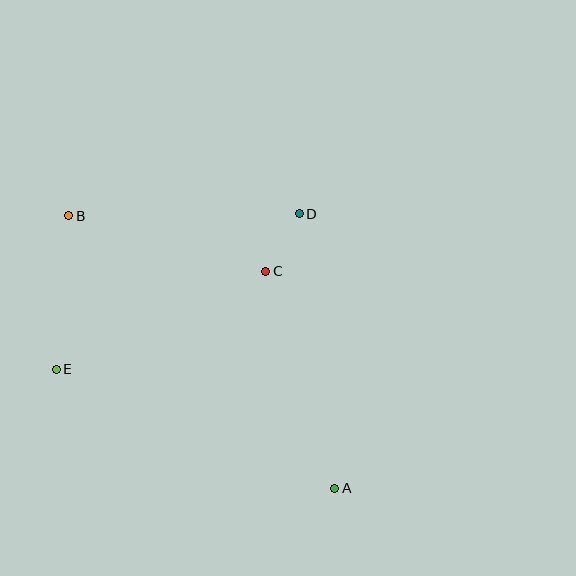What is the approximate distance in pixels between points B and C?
The distance between B and C is approximately 205 pixels.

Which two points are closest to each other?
Points C and D are closest to each other.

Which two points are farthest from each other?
Points A and B are farthest from each other.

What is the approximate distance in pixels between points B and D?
The distance between B and D is approximately 231 pixels.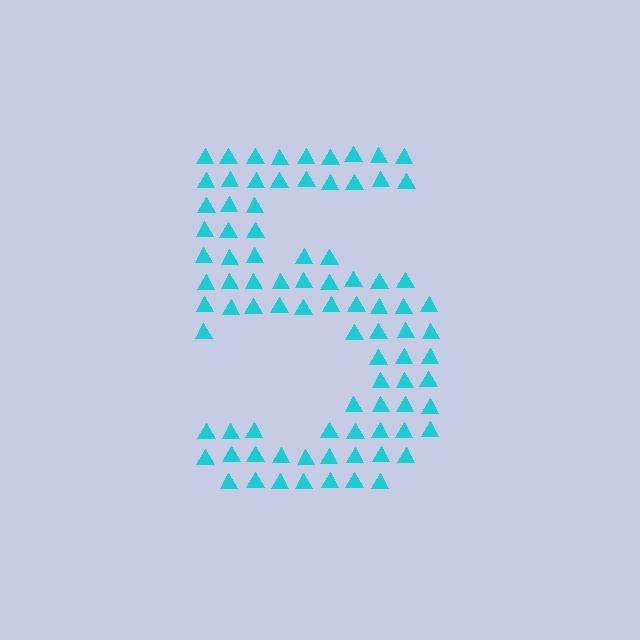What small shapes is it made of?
It is made of small triangles.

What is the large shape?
The large shape is the digit 5.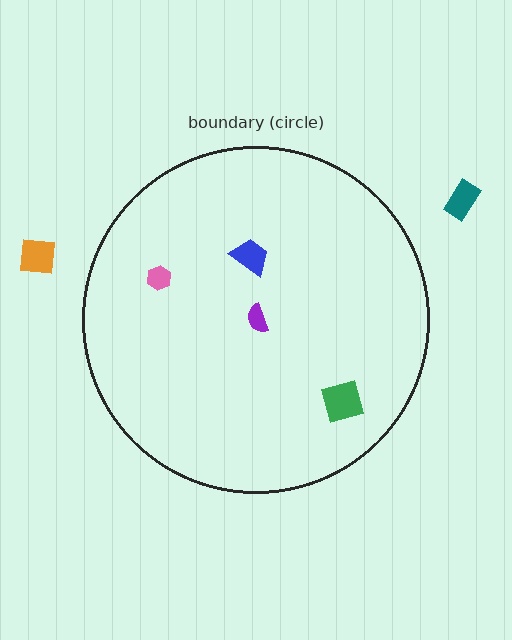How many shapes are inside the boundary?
4 inside, 2 outside.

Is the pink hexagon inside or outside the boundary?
Inside.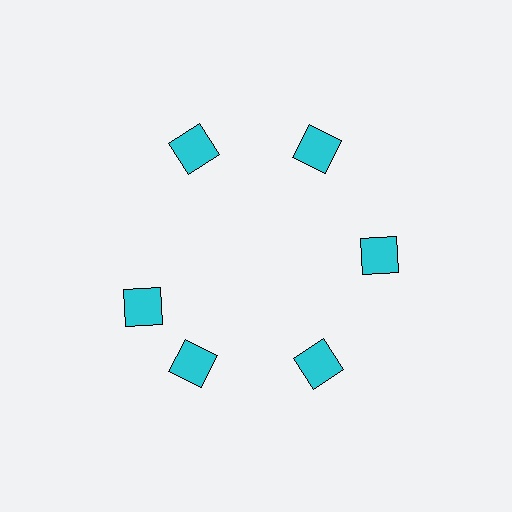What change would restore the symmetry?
The symmetry would be restored by rotating it back into even spacing with its neighbors so that all 6 squares sit at equal angles and equal distance from the center.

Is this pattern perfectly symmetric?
No. The 6 cyan squares are arranged in a ring, but one element near the 9 o'clock position is rotated out of alignment along the ring, breaking the 6-fold rotational symmetry.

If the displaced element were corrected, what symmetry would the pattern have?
It would have 6-fold rotational symmetry — the pattern would map onto itself every 60 degrees.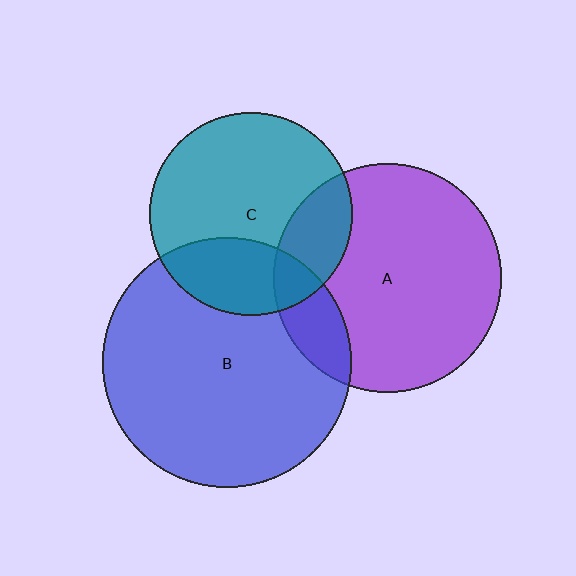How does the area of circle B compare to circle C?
Approximately 1.5 times.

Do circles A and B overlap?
Yes.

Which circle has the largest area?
Circle B (blue).